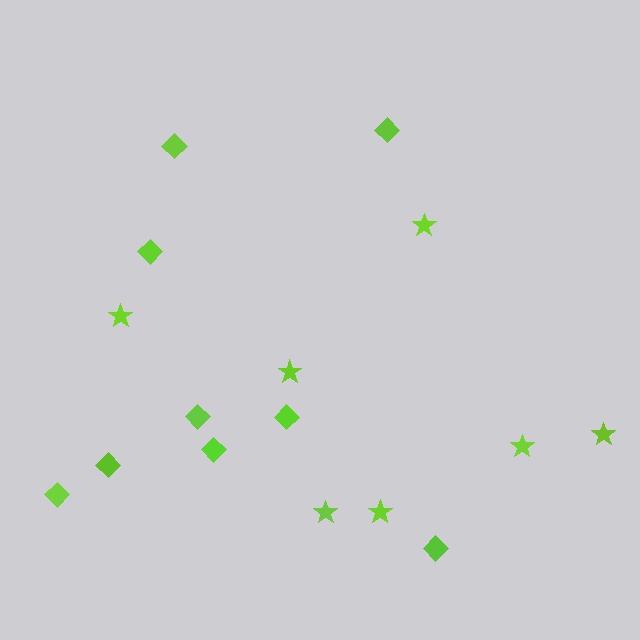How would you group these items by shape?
There are 2 groups: one group of stars (7) and one group of diamonds (9).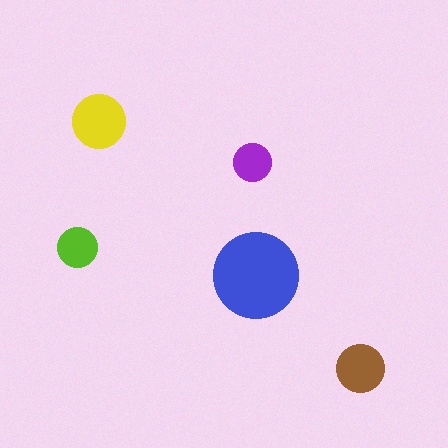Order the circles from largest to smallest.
the blue one, the yellow one, the brown one, the lime one, the purple one.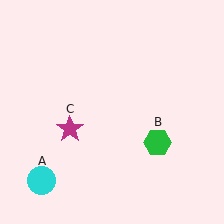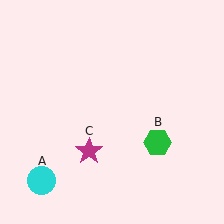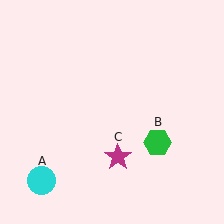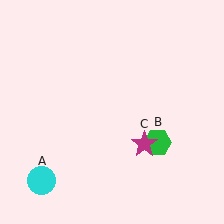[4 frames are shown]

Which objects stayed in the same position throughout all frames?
Cyan circle (object A) and green hexagon (object B) remained stationary.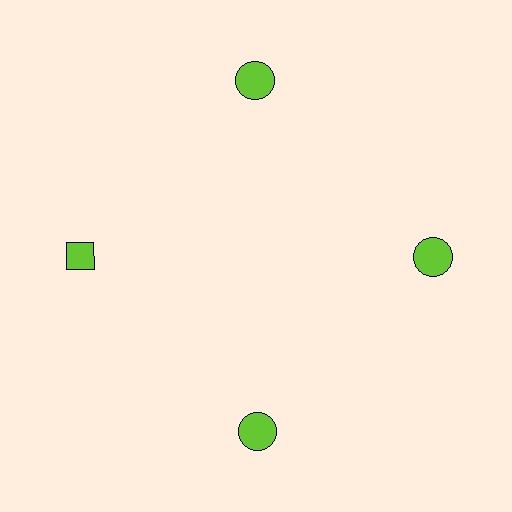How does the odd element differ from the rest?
It has a different shape: diamond instead of circle.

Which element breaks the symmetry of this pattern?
The lime diamond at roughly the 9 o'clock position breaks the symmetry. All other shapes are lime circles.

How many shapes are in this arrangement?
There are 4 shapes arranged in a ring pattern.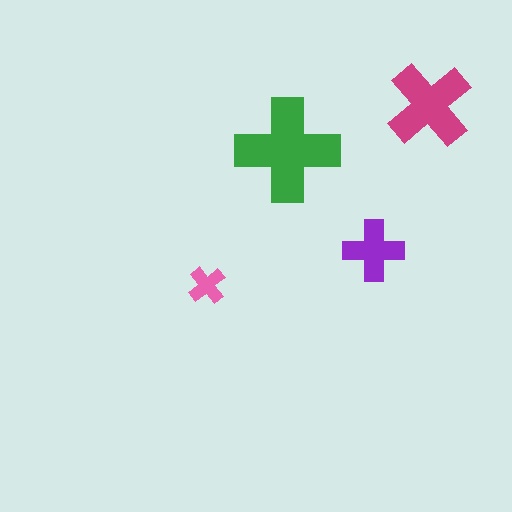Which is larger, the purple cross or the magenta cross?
The magenta one.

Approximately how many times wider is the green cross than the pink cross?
About 3 times wider.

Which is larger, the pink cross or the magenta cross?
The magenta one.